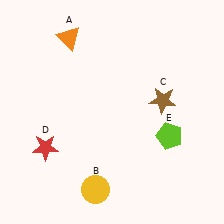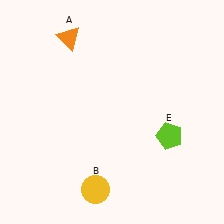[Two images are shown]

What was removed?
The brown star (C), the red star (D) were removed in Image 2.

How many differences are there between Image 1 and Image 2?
There are 2 differences between the two images.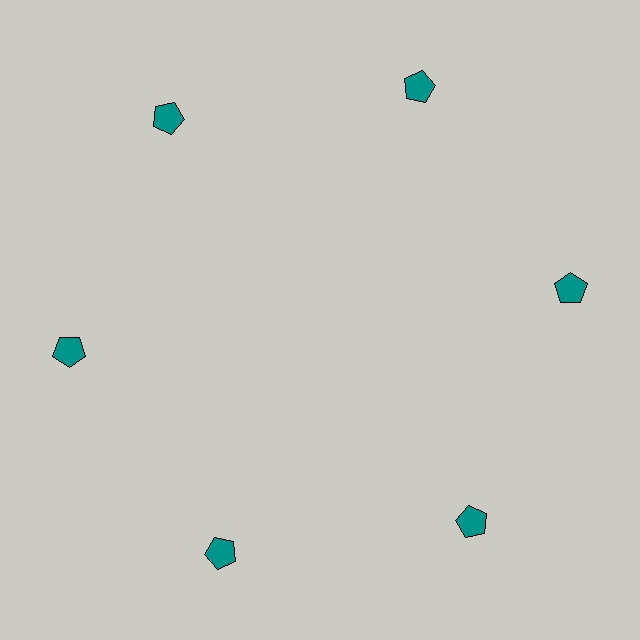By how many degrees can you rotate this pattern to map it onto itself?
The pattern maps onto itself every 60 degrees of rotation.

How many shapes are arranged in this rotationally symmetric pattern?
There are 6 shapes, arranged in 6 groups of 1.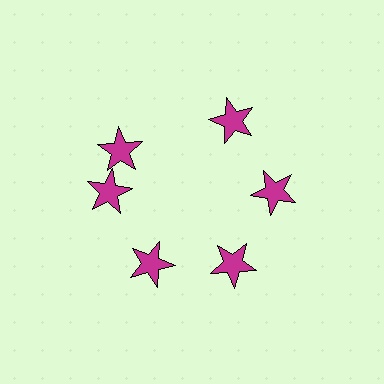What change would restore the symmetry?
The symmetry would be restored by rotating it back into even spacing with its neighbors so that all 6 stars sit at equal angles and equal distance from the center.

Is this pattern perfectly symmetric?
No. The 6 magenta stars are arranged in a ring, but one element near the 11 o'clock position is rotated out of alignment along the ring, breaking the 6-fold rotational symmetry.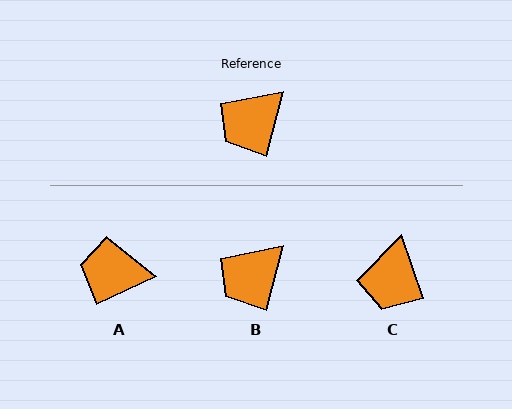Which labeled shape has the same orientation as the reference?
B.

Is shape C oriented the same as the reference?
No, it is off by about 34 degrees.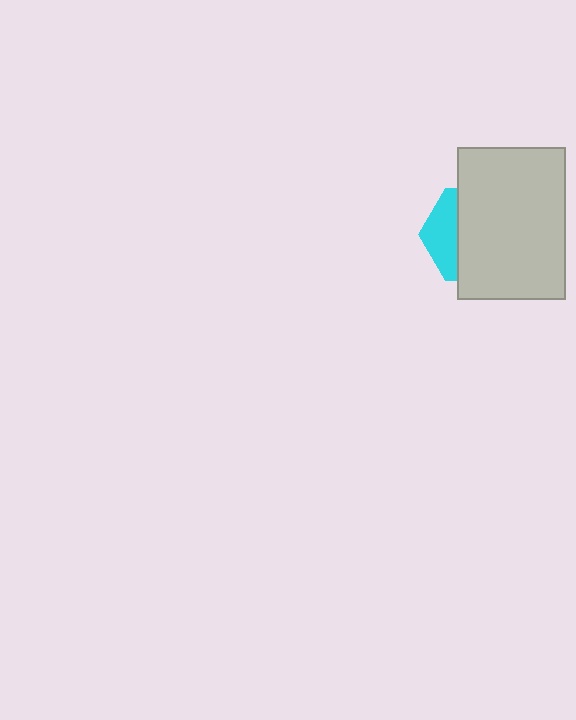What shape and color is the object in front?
The object in front is a light gray rectangle.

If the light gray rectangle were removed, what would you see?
You would see the complete cyan hexagon.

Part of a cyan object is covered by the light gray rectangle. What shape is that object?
It is a hexagon.